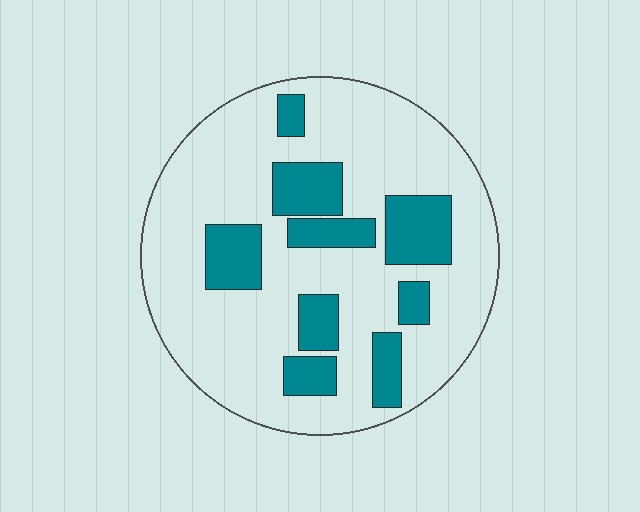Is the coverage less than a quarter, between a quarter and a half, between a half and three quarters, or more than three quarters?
Less than a quarter.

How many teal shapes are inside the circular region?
9.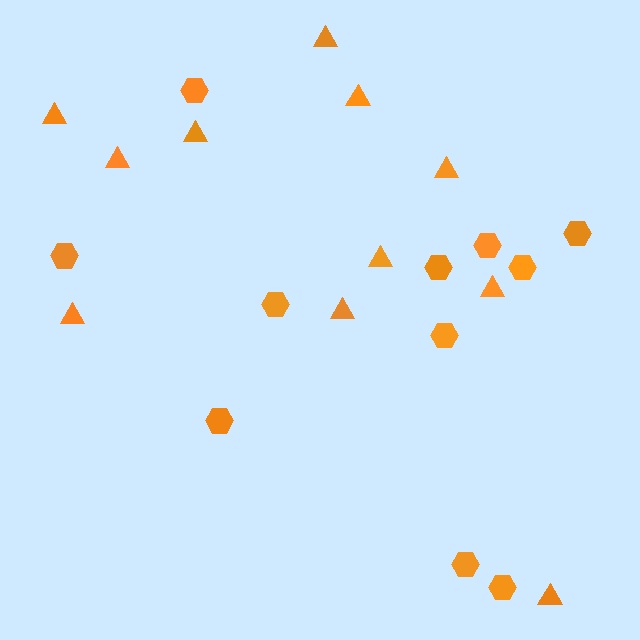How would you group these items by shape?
There are 2 groups: one group of hexagons (11) and one group of triangles (11).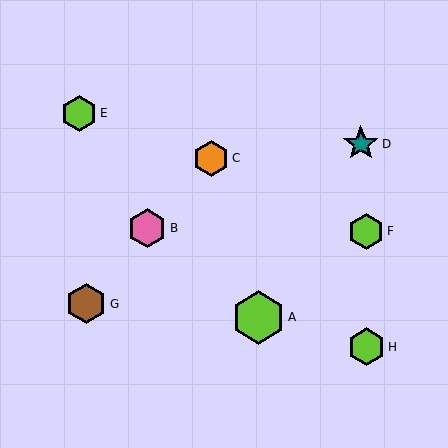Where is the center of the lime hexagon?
The center of the lime hexagon is at (366, 231).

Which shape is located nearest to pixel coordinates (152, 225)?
The pink hexagon (labeled B) at (147, 228) is nearest to that location.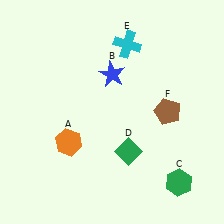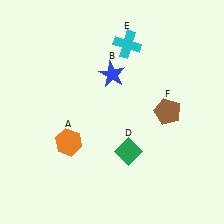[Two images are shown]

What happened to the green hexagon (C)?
The green hexagon (C) was removed in Image 2. It was in the bottom-right area of Image 1.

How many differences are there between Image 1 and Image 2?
There is 1 difference between the two images.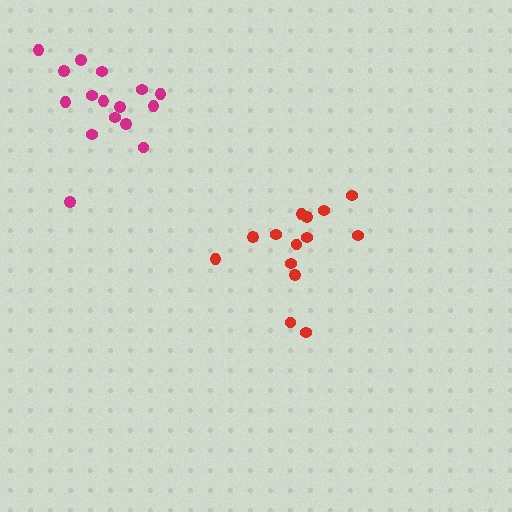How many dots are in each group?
Group 1: 16 dots, Group 2: 14 dots (30 total).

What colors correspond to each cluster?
The clusters are colored: magenta, red.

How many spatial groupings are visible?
There are 2 spatial groupings.